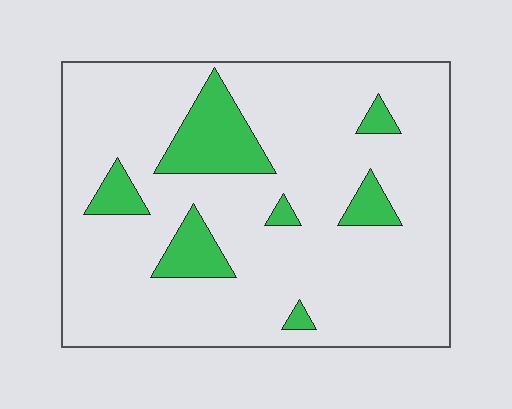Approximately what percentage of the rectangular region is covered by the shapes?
Approximately 15%.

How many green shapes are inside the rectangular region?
7.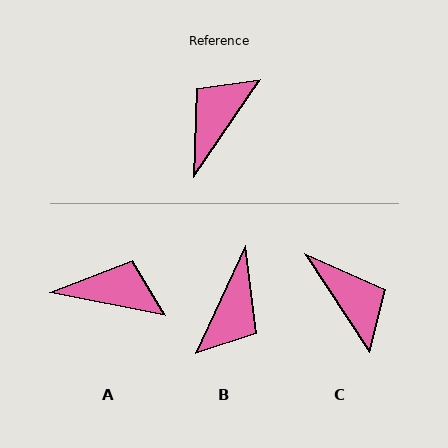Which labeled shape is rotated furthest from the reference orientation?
B, about 171 degrees away.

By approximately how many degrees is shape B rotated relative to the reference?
Approximately 171 degrees clockwise.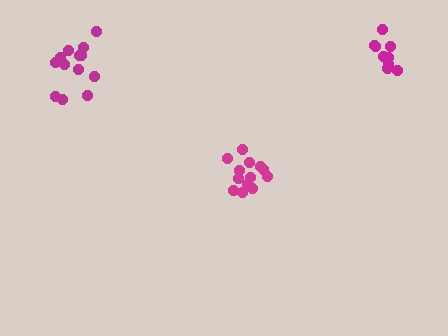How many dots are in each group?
Group 1: 13 dots, Group 2: 9 dots, Group 3: 13 dots (35 total).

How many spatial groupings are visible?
There are 3 spatial groupings.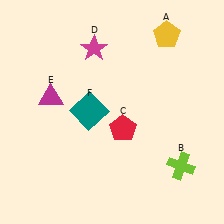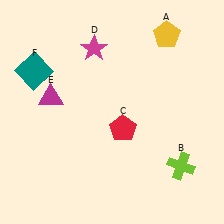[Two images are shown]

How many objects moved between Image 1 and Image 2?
1 object moved between the two images.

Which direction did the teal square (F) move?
The teal square (F) moved left.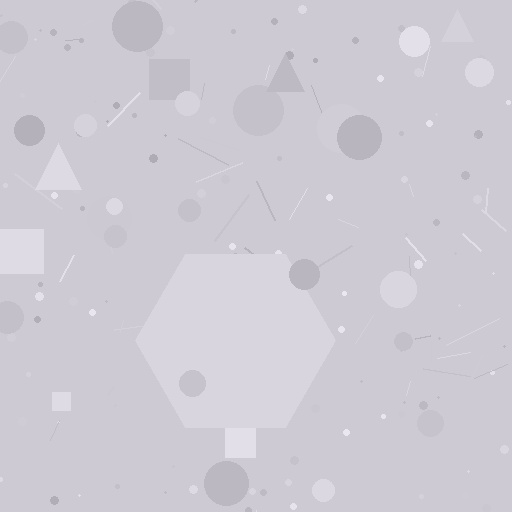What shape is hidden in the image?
A hexagon is hidden in the image.